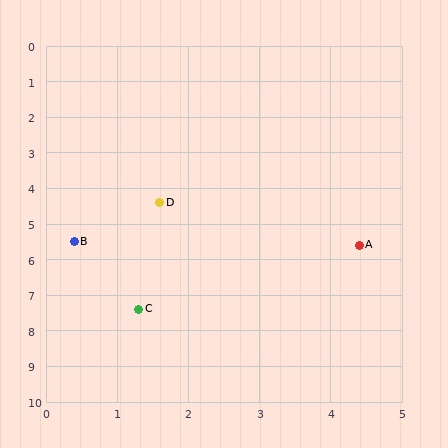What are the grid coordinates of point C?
Point C is at approximately (1.3, 7.4).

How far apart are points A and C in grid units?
Points A and C are about 3.6 grid units apart.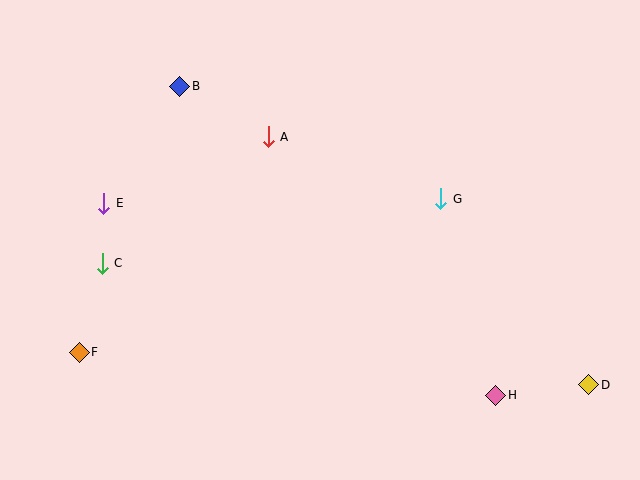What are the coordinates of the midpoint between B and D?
The midpoint between B and D is at (384, 236).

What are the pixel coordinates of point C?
Point C is at (102, 263).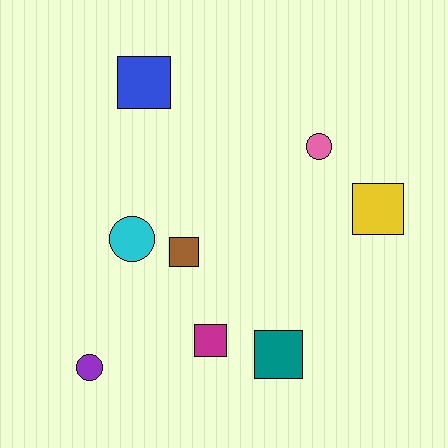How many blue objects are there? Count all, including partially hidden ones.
There is 1 blue object.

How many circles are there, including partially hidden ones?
There are 3 circles.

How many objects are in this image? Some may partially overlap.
There are 8 objects.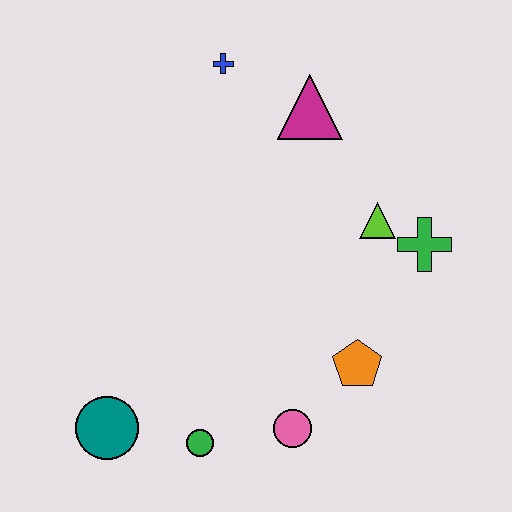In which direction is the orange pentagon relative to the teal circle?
The orange pentagon is to the right of the teal circle.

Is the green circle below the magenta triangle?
Yes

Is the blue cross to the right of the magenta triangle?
No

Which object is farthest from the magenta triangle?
The teal circle is farthest from the magenta triangle.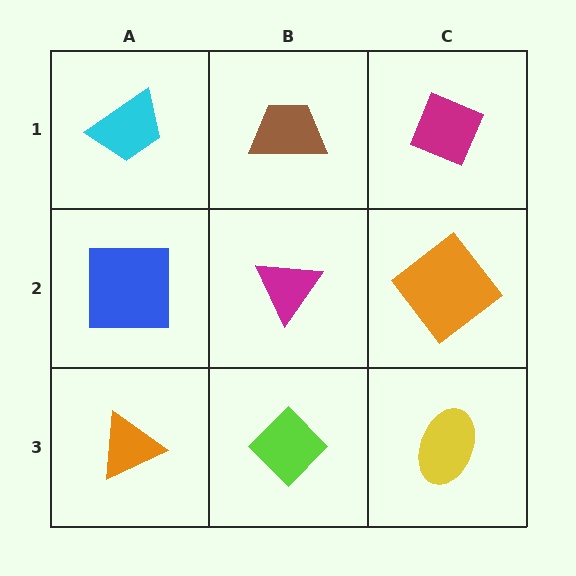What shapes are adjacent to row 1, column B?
A magenta triangle (row 2, column B), a cyan trapezoid (row 1, column A), a magenta diamond (row 1, column C).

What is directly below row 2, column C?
A yellow ellipse.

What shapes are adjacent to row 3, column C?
An orange diamond (row 2, column C), a lime diamond (row 3, column B).